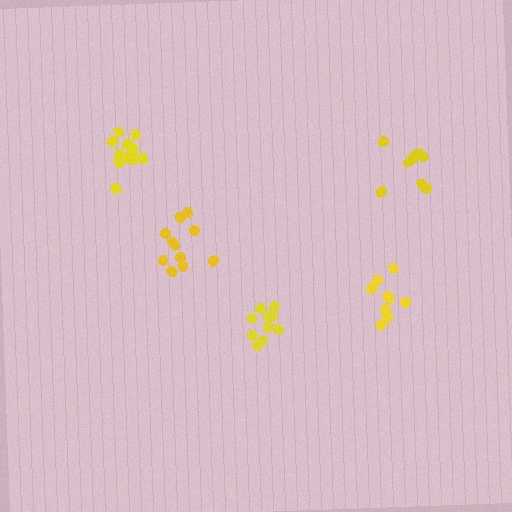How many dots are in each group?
Group 1: 9 dots, Group 2: 13 dots, Group 3: 11 dots, Group 4: 10 dots, Group 5: 11 dots (54 total).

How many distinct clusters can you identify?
There are 5 distinct clusters.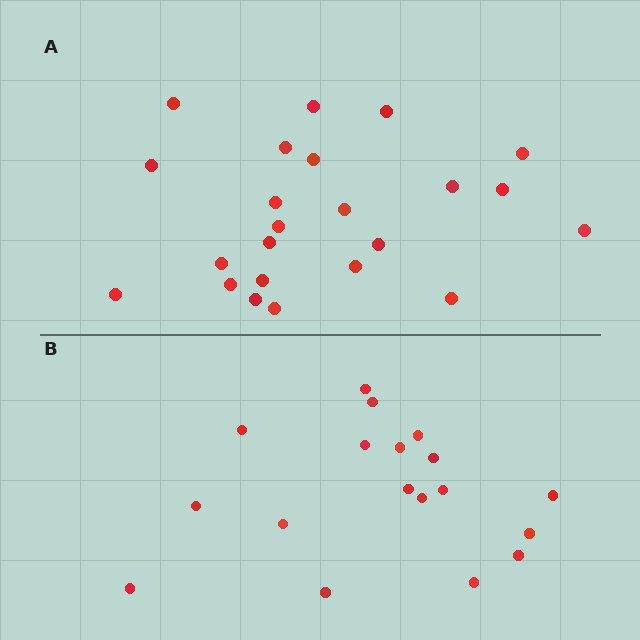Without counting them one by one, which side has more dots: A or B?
Region A (the top region) has more dots.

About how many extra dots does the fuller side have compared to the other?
Region A has about 5 more dots than region B.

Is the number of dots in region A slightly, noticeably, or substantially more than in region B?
Region A has noticeably more, but not dramatically so. The ratio is roughly 1.3 to 1.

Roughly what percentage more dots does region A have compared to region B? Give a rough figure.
About 30% more.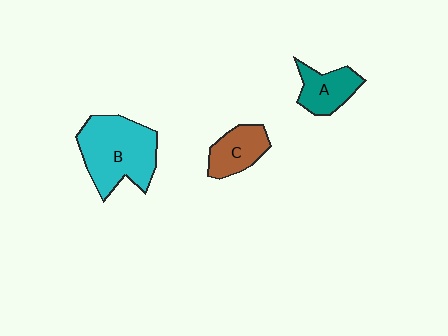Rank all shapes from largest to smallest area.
From largest to smallest: B (cyan), C (brown), A (teal).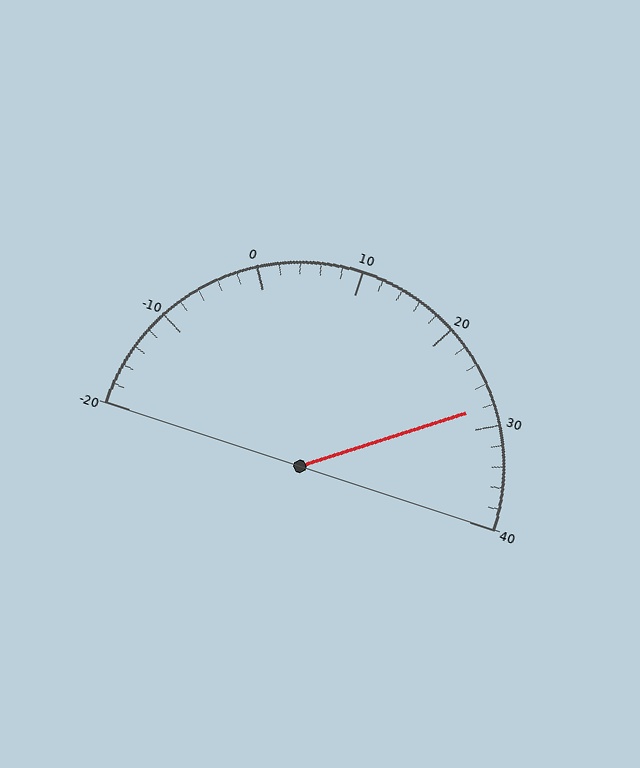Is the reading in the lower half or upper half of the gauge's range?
The reading is in the upper half of the range (-20 to 40).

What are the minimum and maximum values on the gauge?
The gauge ranges from -20 to 40.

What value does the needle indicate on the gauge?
The needle indicates approximately 28.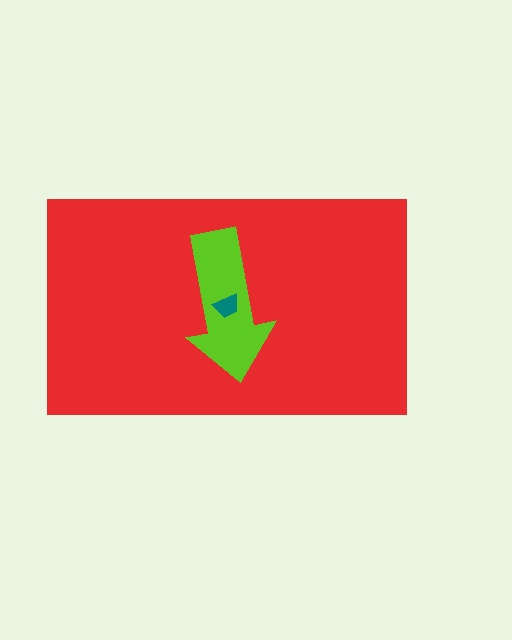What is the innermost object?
The teal trapezoid.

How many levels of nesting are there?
3.